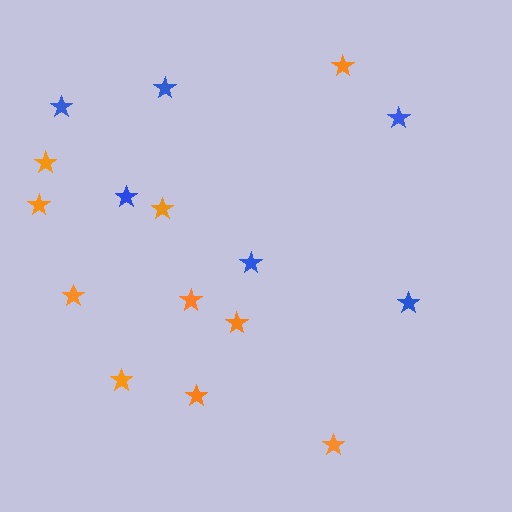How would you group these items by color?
There are 2 groups: one group of orange stars (10) and one group of blue stars (6).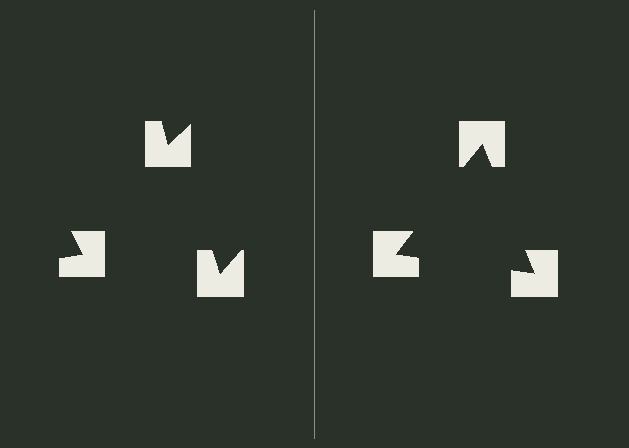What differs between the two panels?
The notched squares are positioned identically on both sides; only the wedge orientations differ. On the right they align to a triangle; on the left they are misaligned.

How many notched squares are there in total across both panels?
6 — 3 on each side.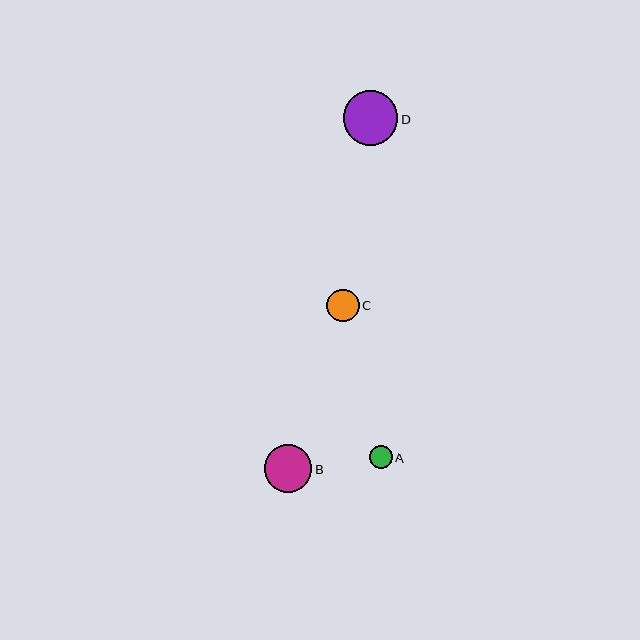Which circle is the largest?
Circle D is the largest with a size of approximately 55 pixels.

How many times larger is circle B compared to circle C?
Circle B is approximately 1.5 times the size of circle C.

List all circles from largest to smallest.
From largest to smallest: D, B, C, A.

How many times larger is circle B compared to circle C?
Circle B is approximately 1.5 times the size of circle C.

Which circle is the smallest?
Circle A is the smallest with a size of approximately 23 pixels.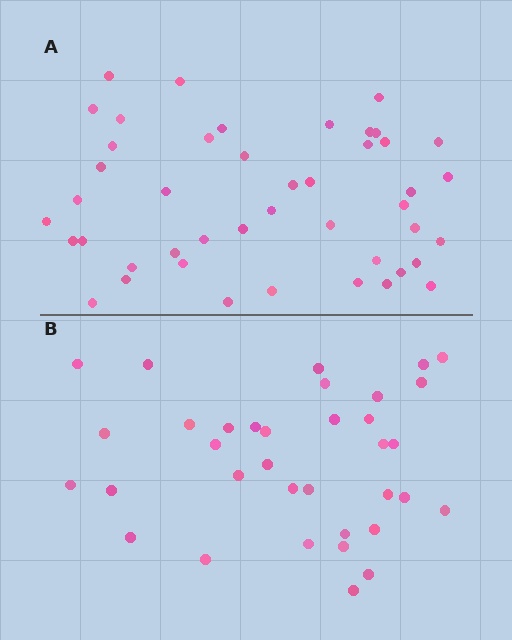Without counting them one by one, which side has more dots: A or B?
Region A (the top region) has more dots.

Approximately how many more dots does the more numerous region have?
Region A has roughly 10 or so more dots than region B.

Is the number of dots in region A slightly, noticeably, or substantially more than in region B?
Region A has noticeably more, but not dramatically so. The ratio is roughly 1.3 to 1.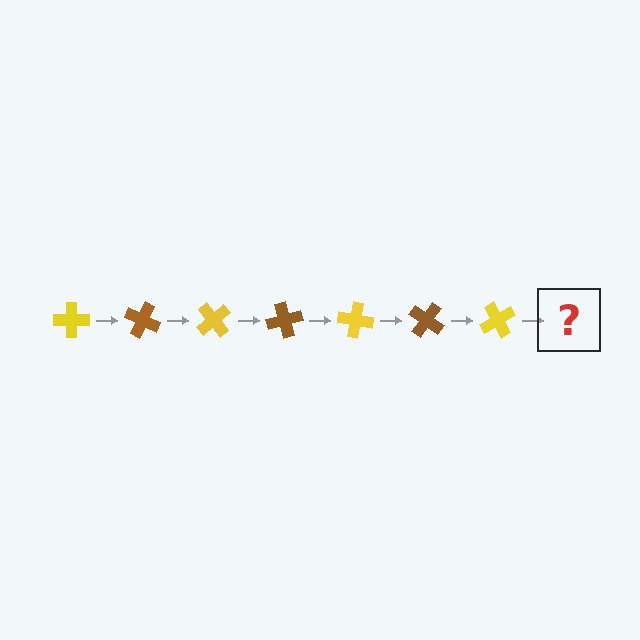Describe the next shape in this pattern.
It should be a brown cross, rotated 175 degrees from the start.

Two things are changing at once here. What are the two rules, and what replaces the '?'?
The two rules are that it rotates 25 degrees each step and the color cycles through yellow and brown. The '?' should be a brown cross, rotated 175 degrees from the start.